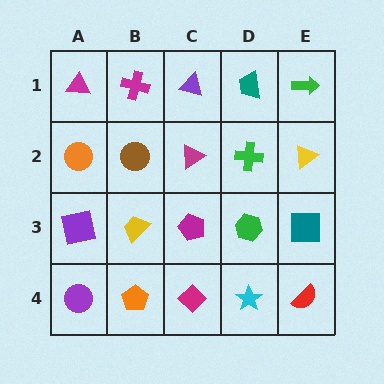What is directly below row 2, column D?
A green hexagon.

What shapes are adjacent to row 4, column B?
A yellow trapezoid (row 3, column B), a purple circle (row 4, column A), a magenta diamond (row 4, column C).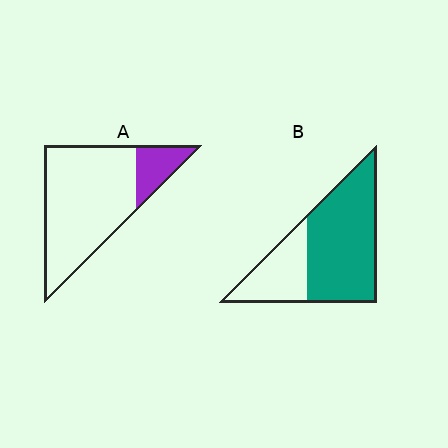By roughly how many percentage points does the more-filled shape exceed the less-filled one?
By roughly 50 percentage points (B over A).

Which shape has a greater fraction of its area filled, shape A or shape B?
Shape B.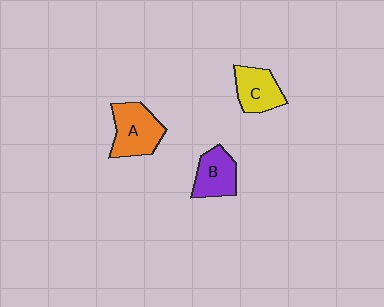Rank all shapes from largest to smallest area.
From largest to smallest: A (orange), C (yellow), B (purple).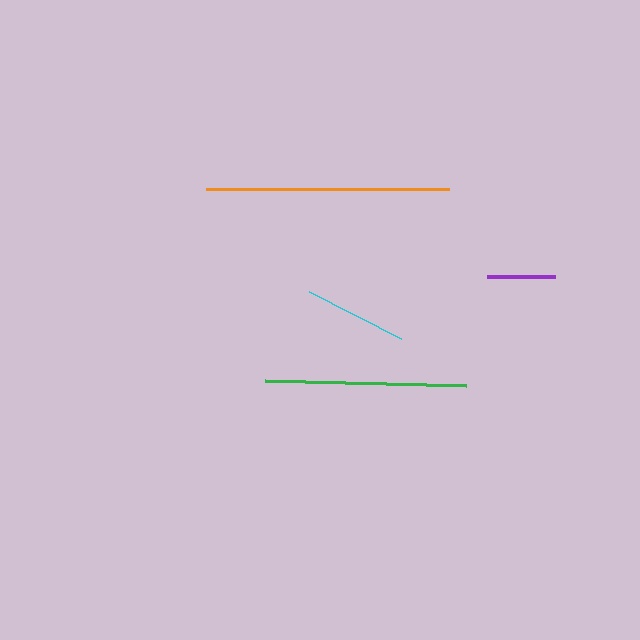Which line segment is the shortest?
The purple line is the shortest at approximately 68 pixels.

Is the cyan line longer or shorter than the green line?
The green line is longer than the cyan line.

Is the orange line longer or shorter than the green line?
The orange line is longer than the green line.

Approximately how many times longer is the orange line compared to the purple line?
The orange line is approximately 3.6 times the length of the purple line.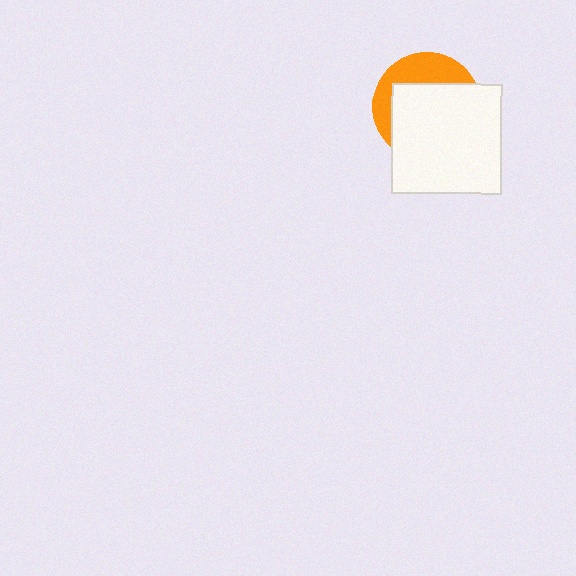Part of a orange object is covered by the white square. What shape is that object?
It is a circle.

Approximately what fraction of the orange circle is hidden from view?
Roughly 67% of the orange circle is hidden behind the white square.